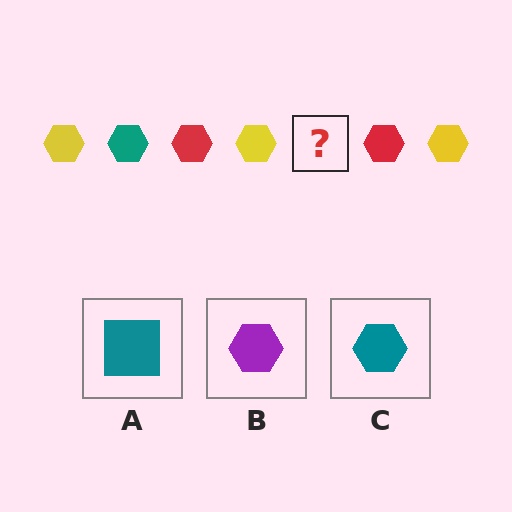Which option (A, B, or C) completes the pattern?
C.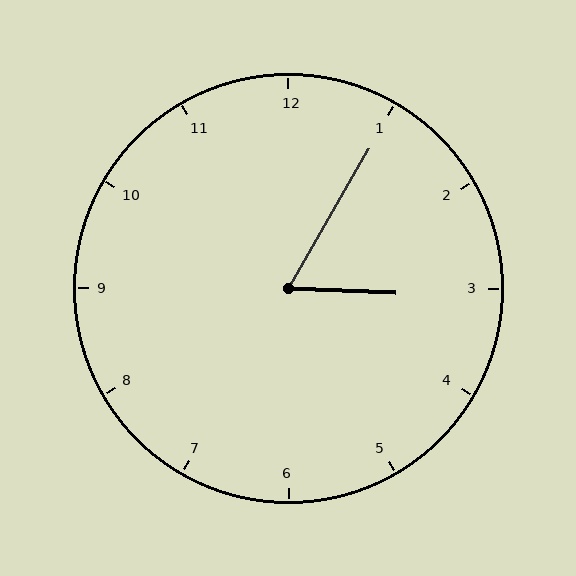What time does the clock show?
3:05.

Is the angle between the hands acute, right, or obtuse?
It is acute.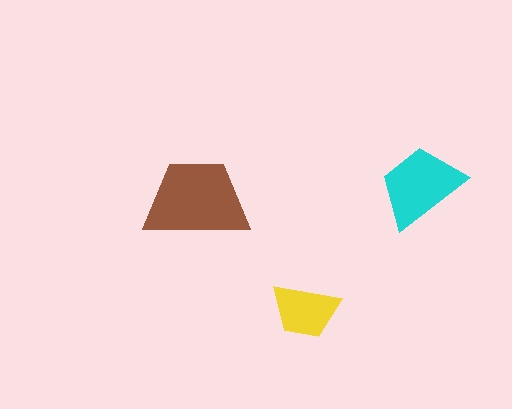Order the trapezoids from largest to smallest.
the brown one, the cyan one, the yellow one.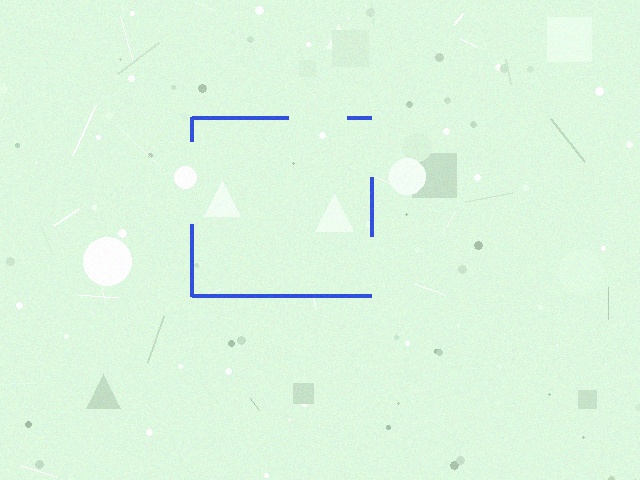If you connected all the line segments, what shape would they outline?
They would outline a square.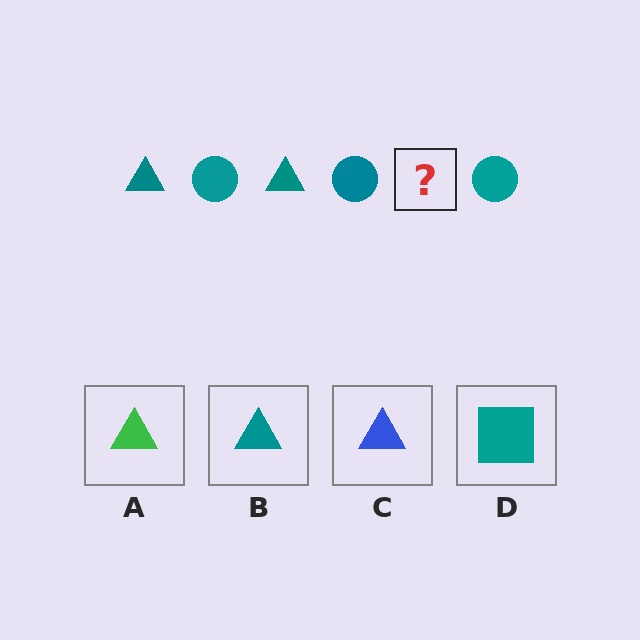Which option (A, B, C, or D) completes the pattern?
B.